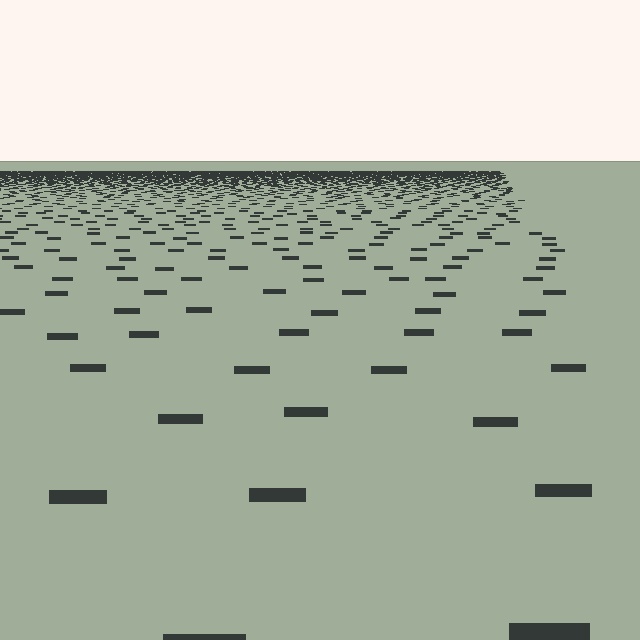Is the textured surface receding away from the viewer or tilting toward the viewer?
The surface is receding away from the viewer. Texture elements get smaller and denser toward the top.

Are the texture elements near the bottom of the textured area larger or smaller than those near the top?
Larger. Near the bottom, elements are closer to the viewer and appear at a bigger on-screen size.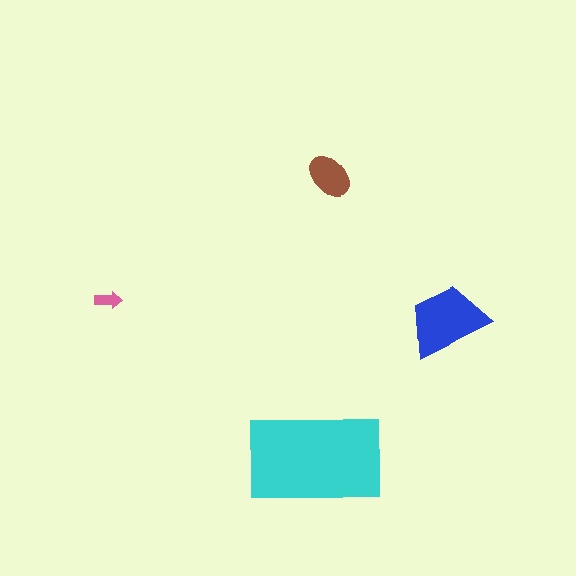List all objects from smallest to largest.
The pink arrow, the brown ellipse, the blue trapezoid, the cyan rectangle.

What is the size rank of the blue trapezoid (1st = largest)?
2nd.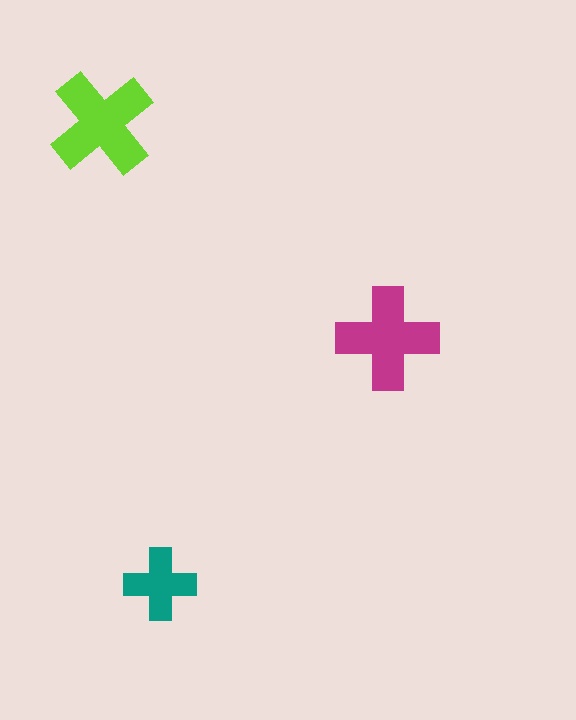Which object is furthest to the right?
The magenta cross is rightmost.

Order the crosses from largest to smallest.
the lime one, the magenta one, the teal one.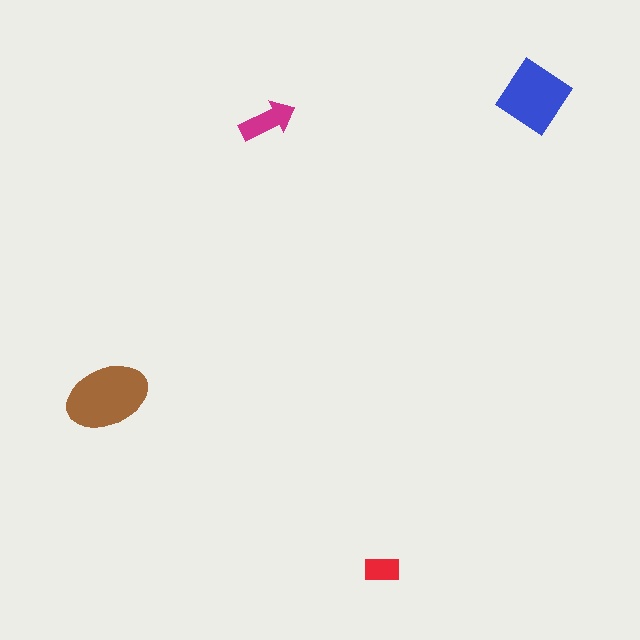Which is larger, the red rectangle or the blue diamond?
The blue diamond.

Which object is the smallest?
The red rectangle.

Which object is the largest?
The brown ellipse.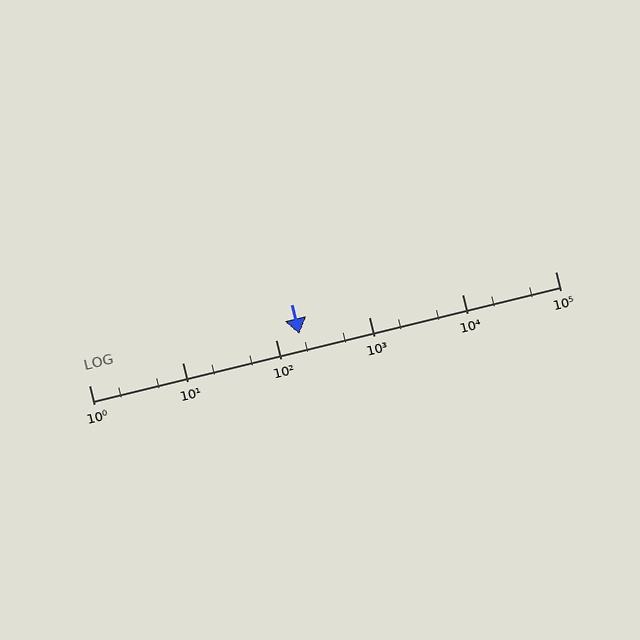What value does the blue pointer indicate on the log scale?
The pointer indicates approximately 180.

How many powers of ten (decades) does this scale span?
The scale spans 5 decades, from 1 to 100000.